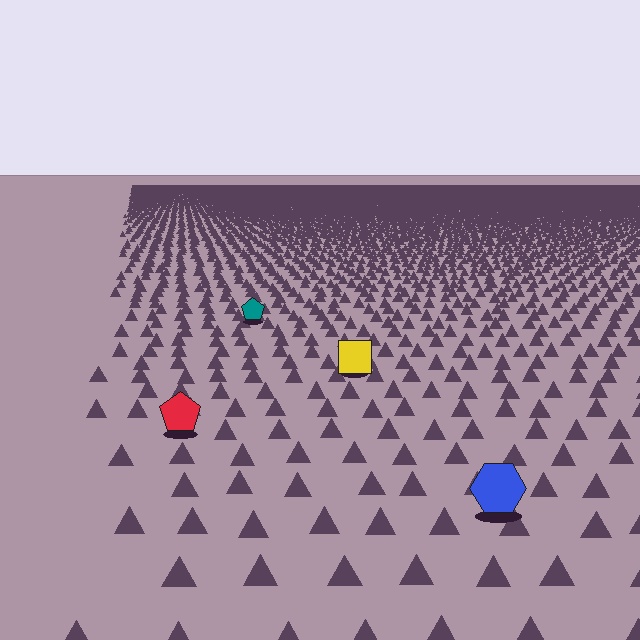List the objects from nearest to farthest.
From nearest to farthest: the blue hexagon, the red pentagon, the yellow square, the teal pentagon.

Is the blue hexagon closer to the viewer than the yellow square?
Yes. The blue hexagon is closer — you can tell from the texture gradient: the ground texture is coarser near it.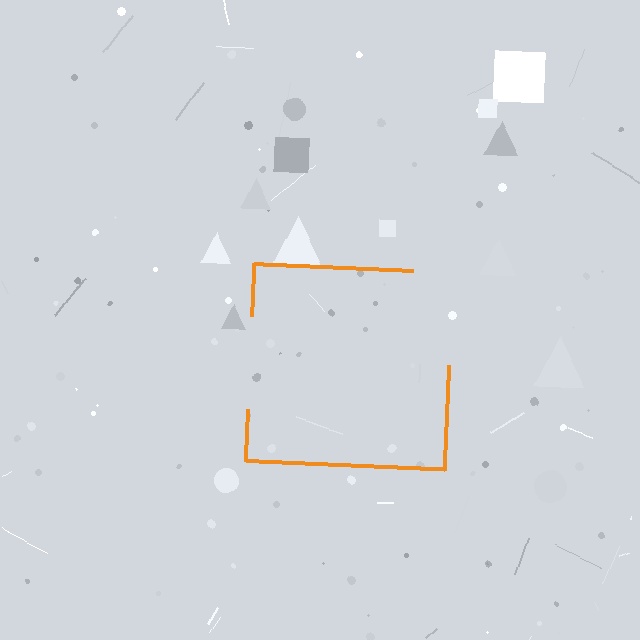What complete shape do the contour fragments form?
The contour fragments form a square.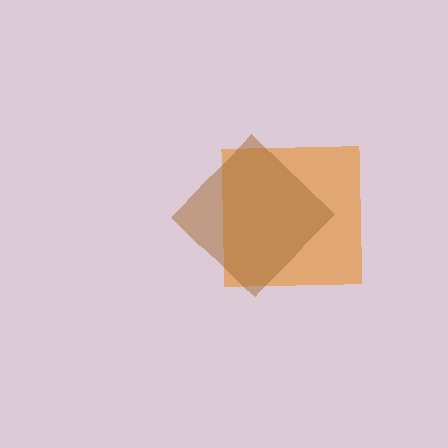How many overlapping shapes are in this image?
There are 2 overlapping shapes in the image.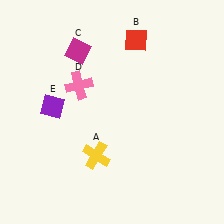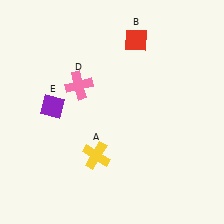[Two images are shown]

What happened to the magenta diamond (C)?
The magenta diamond (C) was removed in Image 2. It was in the top-left area of Image 1.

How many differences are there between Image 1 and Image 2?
There is 1 difference between the two images.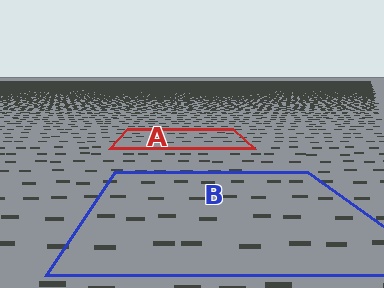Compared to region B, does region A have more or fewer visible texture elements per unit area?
Region A has more texture elements per unit area — they are packed more densely because it is farther away.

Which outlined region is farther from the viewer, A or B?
Region A is farther from the viewer — the texture elements inside it appear smaller and more densely packed.